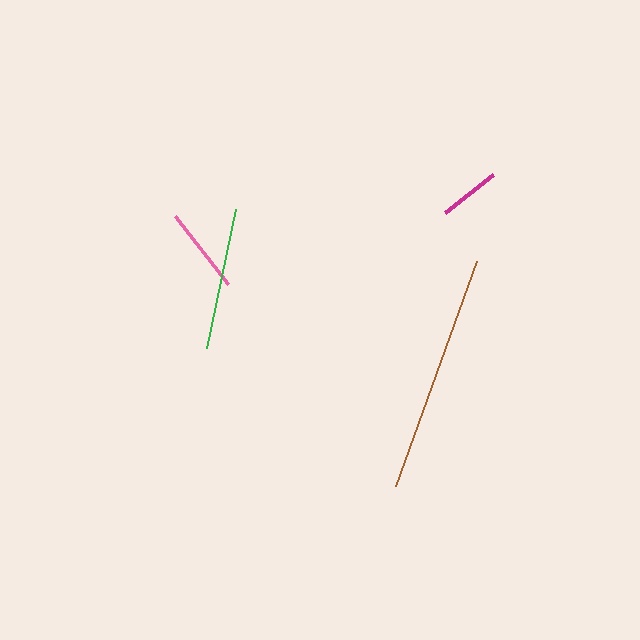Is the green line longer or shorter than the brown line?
The brown line is longer than the green line.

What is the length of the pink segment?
The pink segment is approximately 85 pixels long.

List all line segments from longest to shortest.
From longest to shortest: brown, green, pink, magenta.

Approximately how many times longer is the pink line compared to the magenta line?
The pink line is approximately 1.4 times the length of the magenta line.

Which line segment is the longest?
The brown line is the longest at approximately 239 pixels.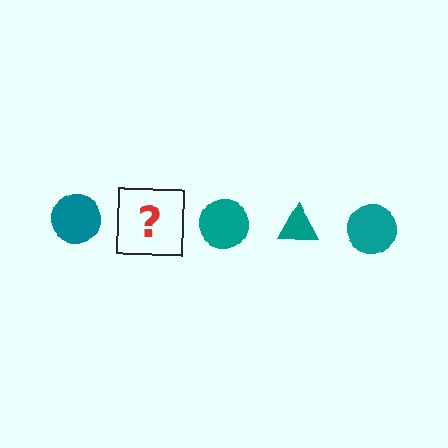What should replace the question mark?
The question mark should be replaced with a teal triangle.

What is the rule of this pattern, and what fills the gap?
The rule is that the pattern cycles through circle, triangle shapes in teal. The gap should be filled with a teal triangle.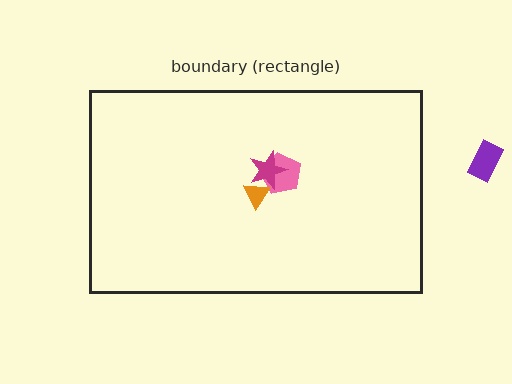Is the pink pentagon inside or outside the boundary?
Inside.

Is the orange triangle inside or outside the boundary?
Inside.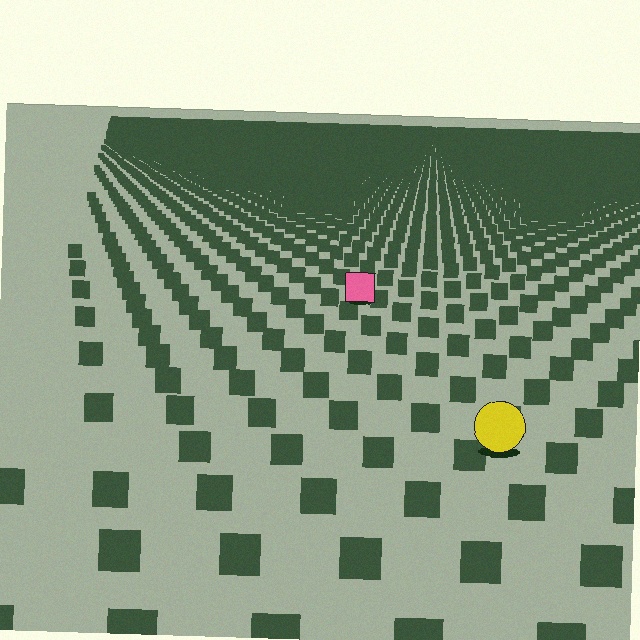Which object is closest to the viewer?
The yellow circle is closest. The texture marks near it are larger and more spread out.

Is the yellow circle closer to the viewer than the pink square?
Yes. The yellow circle is closer — you can tell from the texture gradient: the ground texture is coarser near it.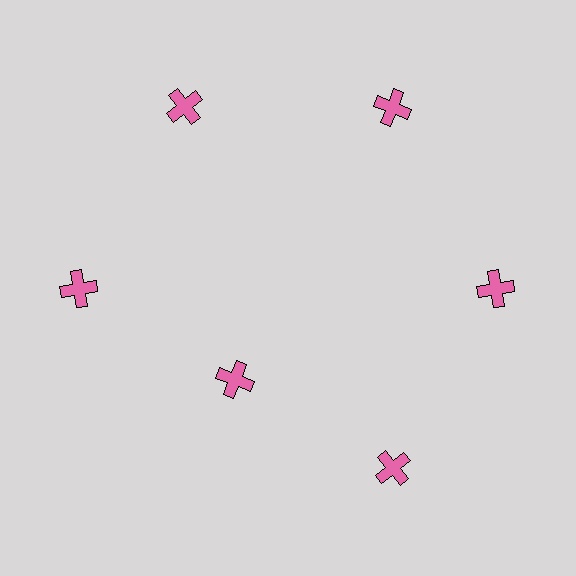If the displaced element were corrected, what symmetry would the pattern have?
It would have 6-fold rotational symmetry — the pattern would map onto itself every 60 degrees.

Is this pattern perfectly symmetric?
No. The 6 pink crosses are arranged in a ring, but one element near the 7 o'clock position is pulled inward toward the center, breaking the 6-fold rotational symmetry.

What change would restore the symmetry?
The symmetry would be restored by moving it outward, back onto the ring so that all 6 crosses sit at equal angles and equal distance from the center.